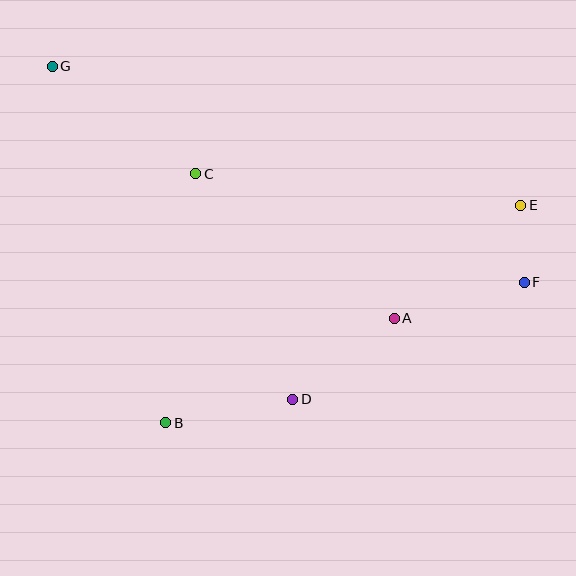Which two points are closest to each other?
Points E and F are closest to each other.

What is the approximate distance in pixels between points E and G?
The distance between E and G is approximately 489 pixels.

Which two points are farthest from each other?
Points F and G are farthest from each other.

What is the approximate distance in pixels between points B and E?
The distance between B and E is approximately 416 pixels.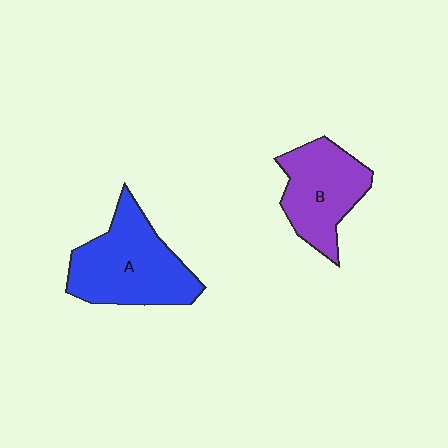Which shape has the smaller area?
Shape B (purple).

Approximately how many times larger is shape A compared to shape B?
Approximately 1.3 times.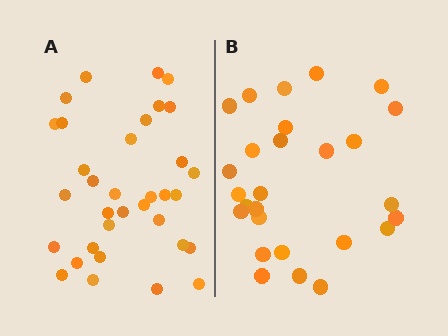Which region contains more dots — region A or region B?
Region A (the left region) has more dots.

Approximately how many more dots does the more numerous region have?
Region A has roughly 8 or so more dots than region B.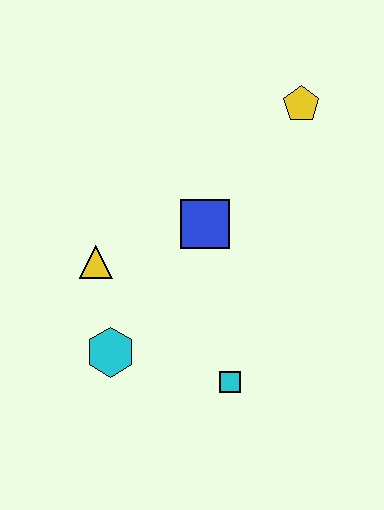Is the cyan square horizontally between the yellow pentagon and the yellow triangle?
Yes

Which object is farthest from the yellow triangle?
The yellow pentagon is farthest from the yellow triangle.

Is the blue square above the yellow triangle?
Yes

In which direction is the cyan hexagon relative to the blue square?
The cyan hexagon is below the blue square.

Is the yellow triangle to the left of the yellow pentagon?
Yes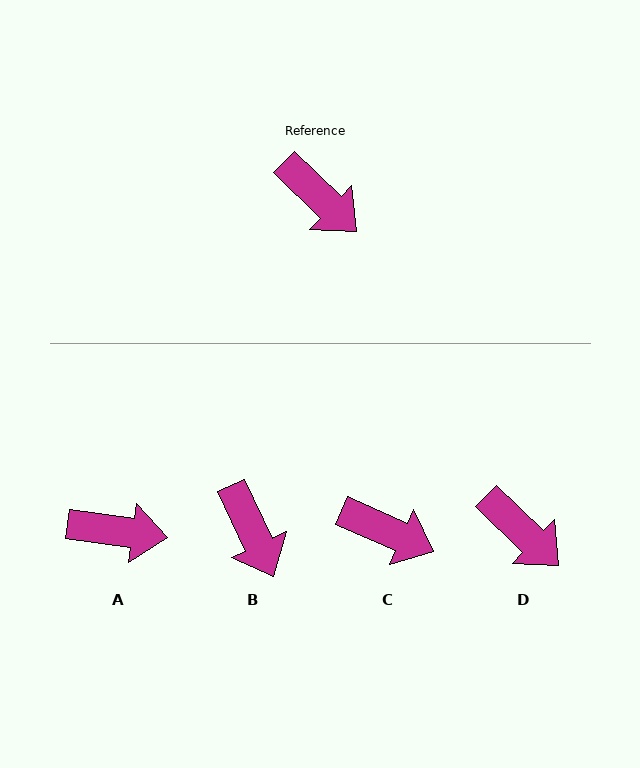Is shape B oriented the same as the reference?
No, it is off by about 21 degrees.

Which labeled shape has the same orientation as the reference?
D.